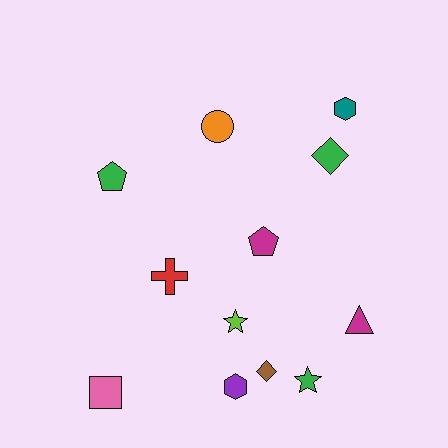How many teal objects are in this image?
There is 1 teal object.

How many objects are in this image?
There are 12 objects.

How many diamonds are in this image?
There are 2 diamonds.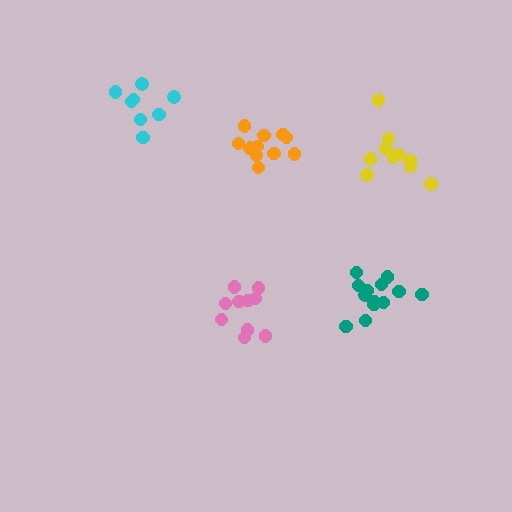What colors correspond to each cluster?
The clusters are colored: teal, orange, pink, cyan, yellow.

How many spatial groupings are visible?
There are 5 spatial groupings.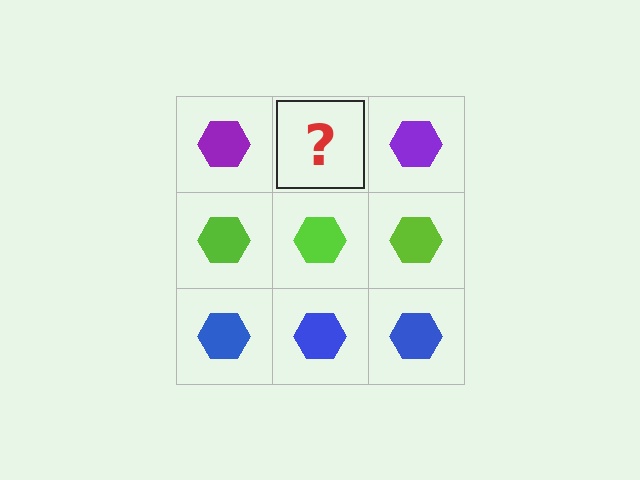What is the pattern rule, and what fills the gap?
The rule is that each row has a consistent color. The gap should be filled with a purple hexagon.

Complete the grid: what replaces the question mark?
The question mark should be replaced with a purple hexagon.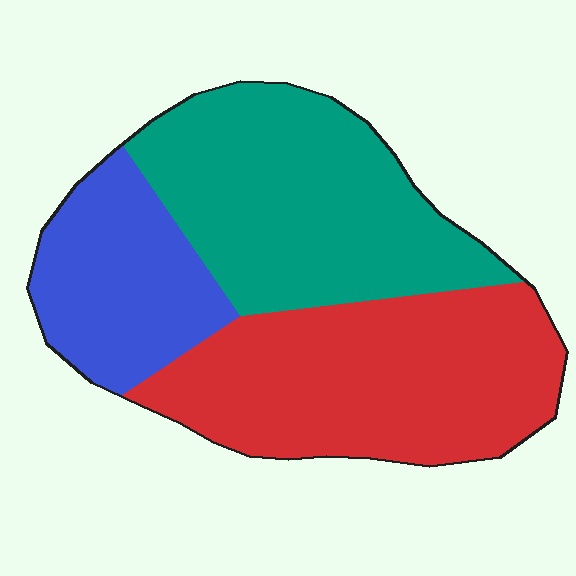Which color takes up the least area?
Blue, at roughly 20%.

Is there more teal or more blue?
Teal.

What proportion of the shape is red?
Red takes up about two fifths (2/5) of the shape.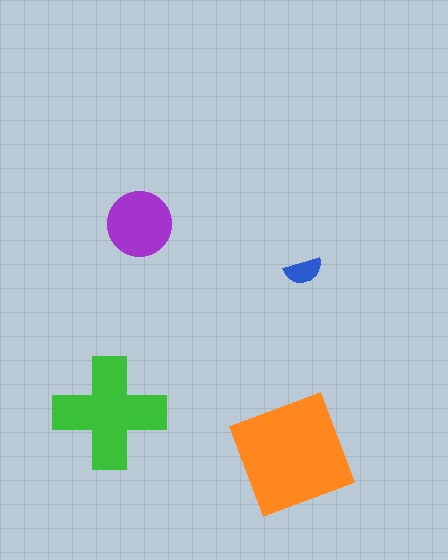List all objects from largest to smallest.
The orange square, the green cross, the purple circle, the blue semicircle.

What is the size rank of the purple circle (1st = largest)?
3rd.